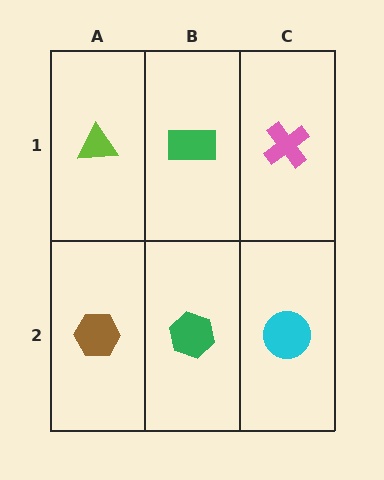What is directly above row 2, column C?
A pink cross.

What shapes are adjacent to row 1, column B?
A green hexagon (row 2, column B), a lime triangle (row 1, column A), a pink cross (row 1, column C).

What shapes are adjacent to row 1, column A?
A brown hexagon (row 2, column A), a green rectangle (row 1, column B).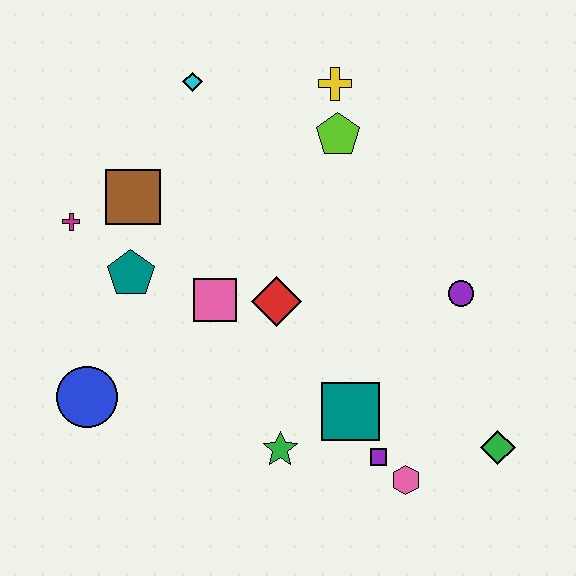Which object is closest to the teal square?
The purple square is closest to the teal square.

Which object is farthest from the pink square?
The green diamond is farthest from the pink square.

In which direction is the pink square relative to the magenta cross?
The pink square is to the right of the magenta cross.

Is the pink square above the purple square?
Yes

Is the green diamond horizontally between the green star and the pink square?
No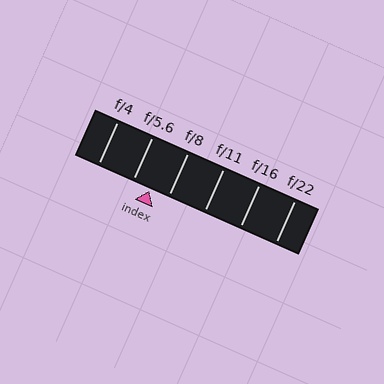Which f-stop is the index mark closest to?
The index mark is closest to f/5.6.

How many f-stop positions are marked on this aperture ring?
There are 6 f-stop positions marked.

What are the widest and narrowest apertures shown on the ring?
The widest aperture shown is f/4 and the narrowest is f/22.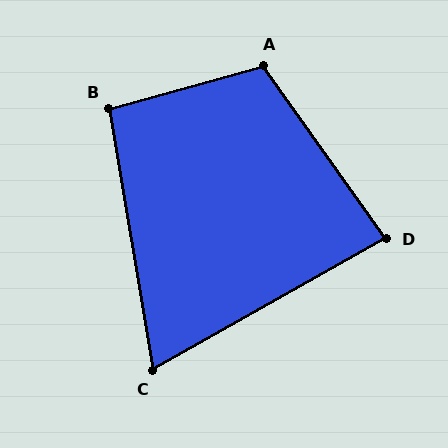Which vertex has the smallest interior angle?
C, at approximately 70 degrees.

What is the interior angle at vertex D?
Approximately 84 degrees (acute).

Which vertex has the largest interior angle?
A, at approximately 110 degrees.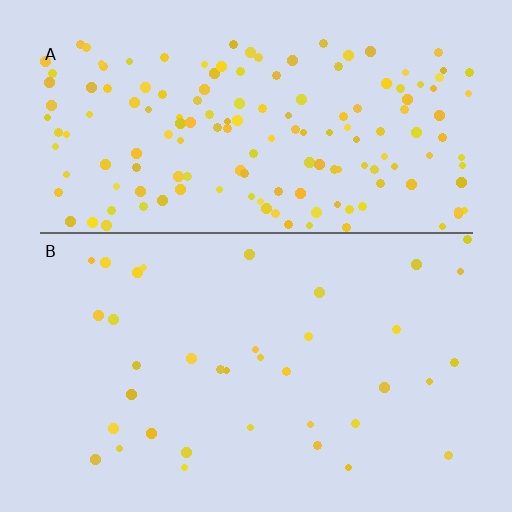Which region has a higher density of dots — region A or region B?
A (the top).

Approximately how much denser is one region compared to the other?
Approximately 4.4× — region A over region B.